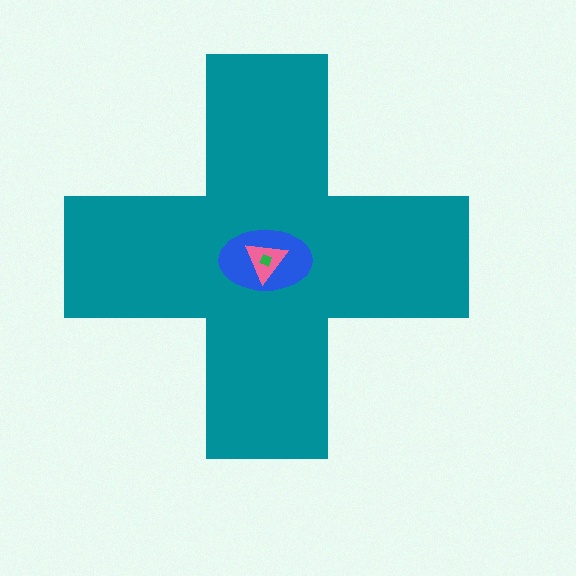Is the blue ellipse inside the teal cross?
Yes.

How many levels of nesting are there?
4.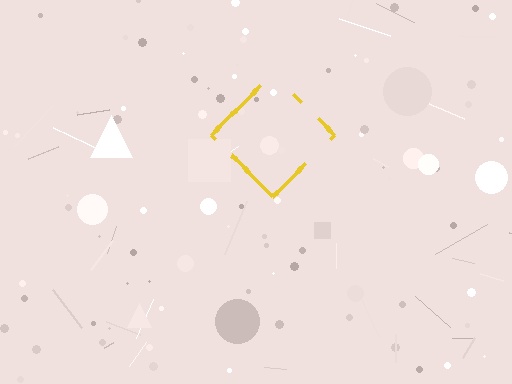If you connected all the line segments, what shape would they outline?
They would outline a diamond.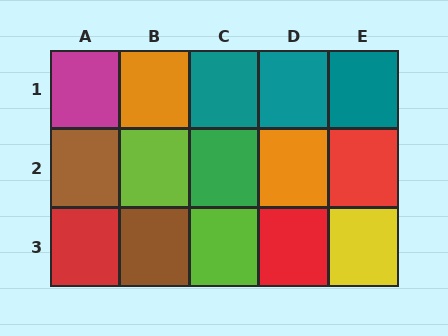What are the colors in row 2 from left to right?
Brown, lime, green, orange, red.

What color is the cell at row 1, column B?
Orange.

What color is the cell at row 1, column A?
Magenta.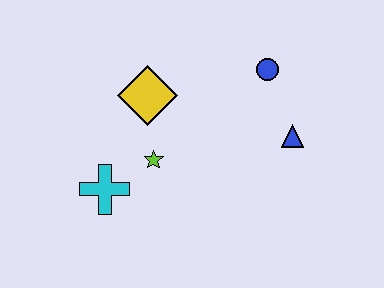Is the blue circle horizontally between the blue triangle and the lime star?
Yes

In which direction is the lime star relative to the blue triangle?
The lime star is to the left of the blue triangle.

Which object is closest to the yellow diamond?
The lime star is closest to the yellow diamond.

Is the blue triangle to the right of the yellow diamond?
Yes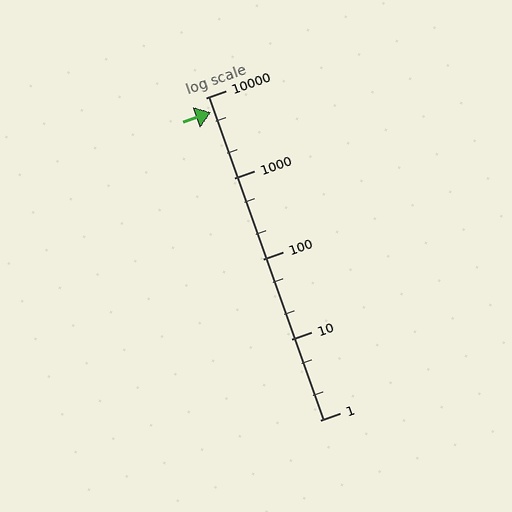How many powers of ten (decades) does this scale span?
The scale spans 4 decades, from 1 to 10000.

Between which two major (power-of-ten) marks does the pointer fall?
The pointer is between 1000 and 10000.